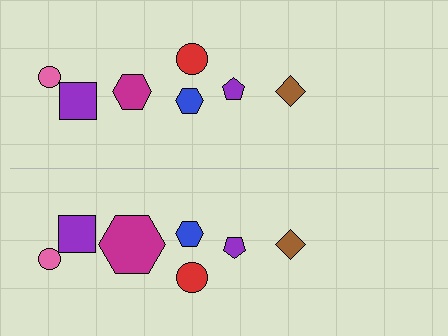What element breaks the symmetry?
The magenta hexagon on the bottom side has a different size than its mirror counterpart.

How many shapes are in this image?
There are 14 shapes in this image.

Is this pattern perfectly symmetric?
No, the pattern is not perfectly symmetric. The magenta hexagon on the bottom side has a different size than its mirror counterpart.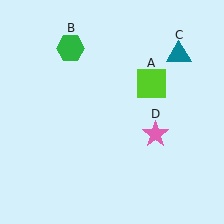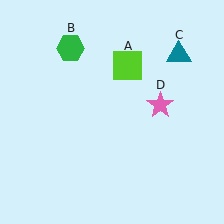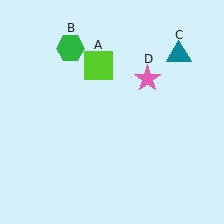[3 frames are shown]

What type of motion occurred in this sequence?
The lime square (object A), pink star (object D) rotated counterclockwise around the center of the scene.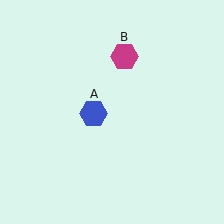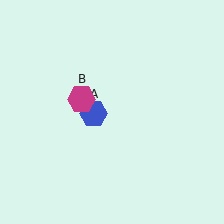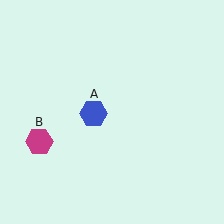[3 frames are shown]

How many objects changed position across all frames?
1 object changed position: magenta hexagon (object B).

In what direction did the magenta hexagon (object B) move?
The magenta hexagon (object B) moved down and to the left.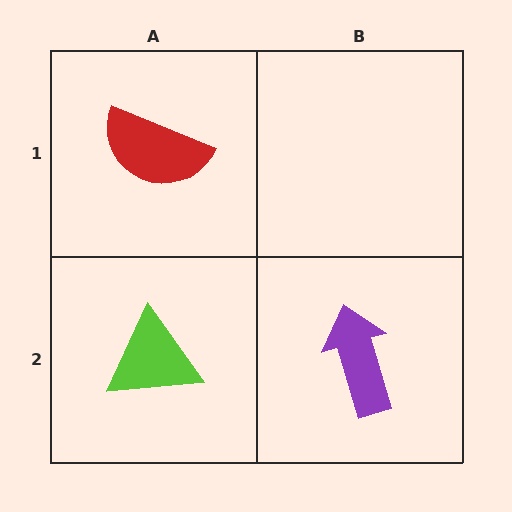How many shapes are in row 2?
2 shapes.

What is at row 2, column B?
A purple arrow.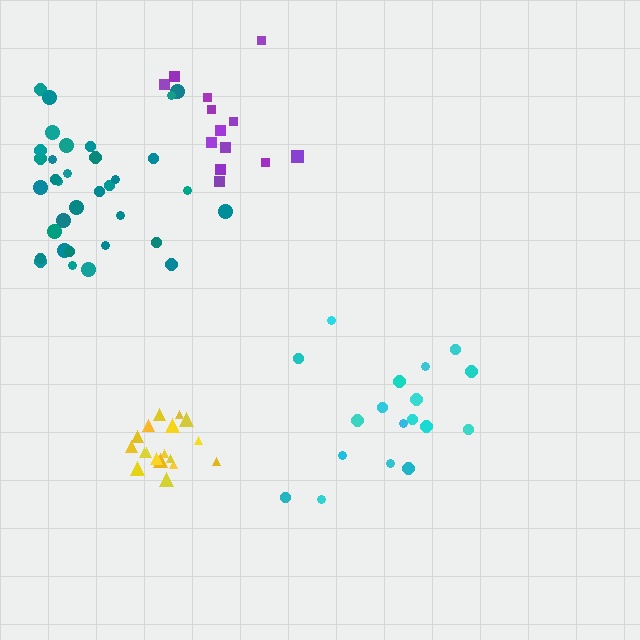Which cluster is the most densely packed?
Yellow.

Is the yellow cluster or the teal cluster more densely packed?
Yellow.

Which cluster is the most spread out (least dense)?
Cyan.